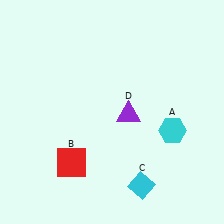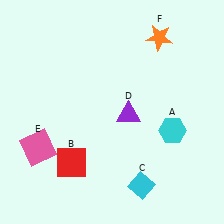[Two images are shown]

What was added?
A pink square (E), an orange star (F) were added in Image 2.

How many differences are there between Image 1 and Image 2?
There are 2 differences between the two images.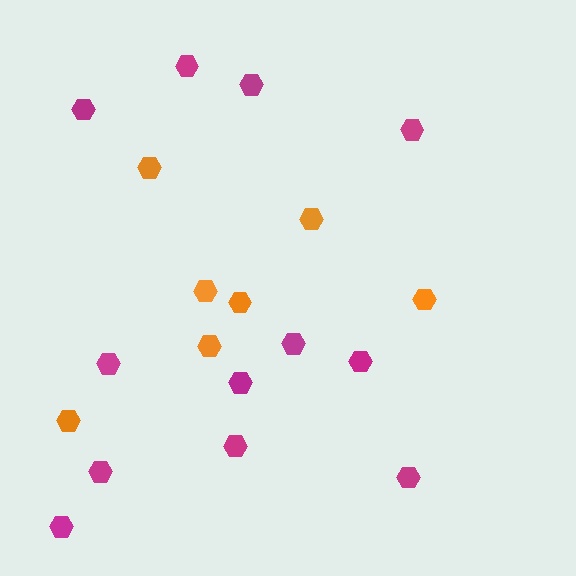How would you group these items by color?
There are 2 groups: one group of magenta hexagons (12) and one group of orange hexagons (7).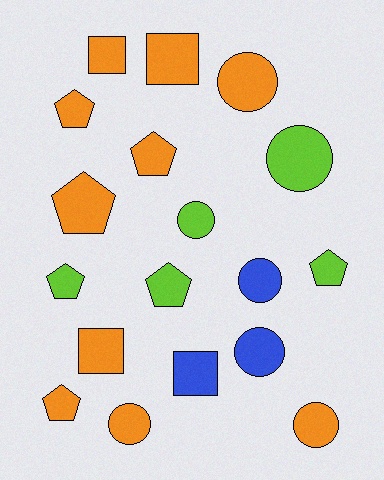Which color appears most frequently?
Orange, with 10 objects.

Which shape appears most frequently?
Circle, with 7 objects.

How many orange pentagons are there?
There are 4 orange pentagons.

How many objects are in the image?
There are 18 objects.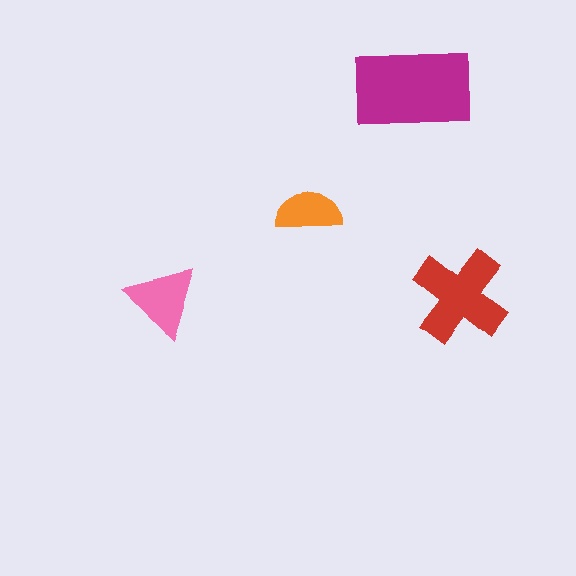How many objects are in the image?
There are 4 objects in the image.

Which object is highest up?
The magenta rectangle is topmost.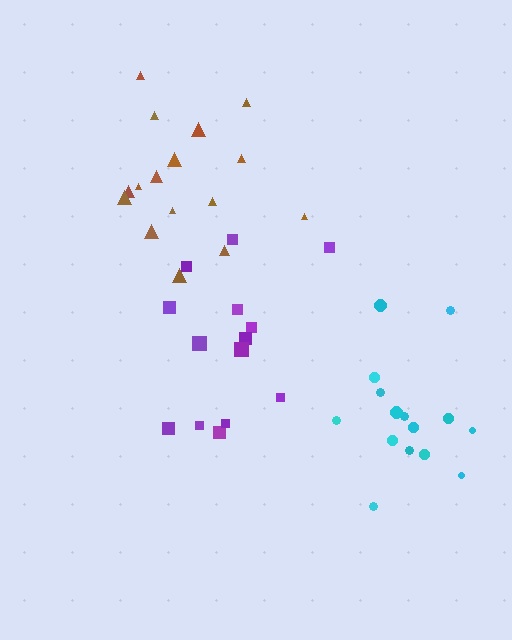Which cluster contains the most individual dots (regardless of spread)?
Brown (16).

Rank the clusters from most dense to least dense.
cyan, purple, brown.